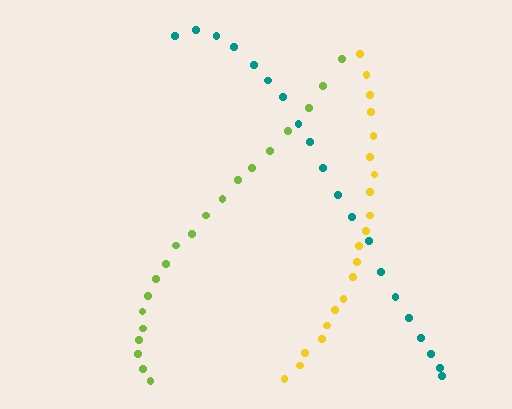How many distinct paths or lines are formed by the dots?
There are 3 distinct paths.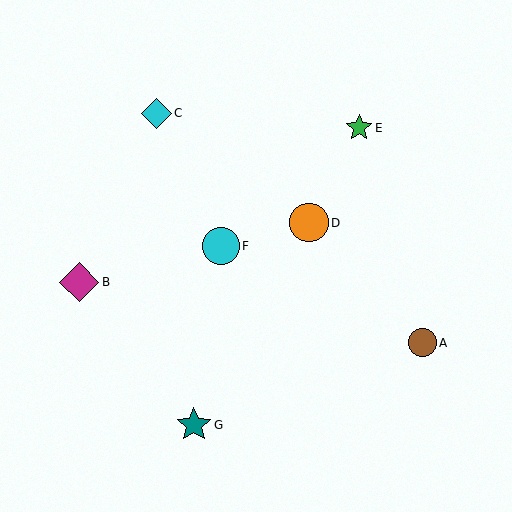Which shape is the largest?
The magenta diamond (labeled B) is the largest.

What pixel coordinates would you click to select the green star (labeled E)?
Click at (359, 128) to select the green star E.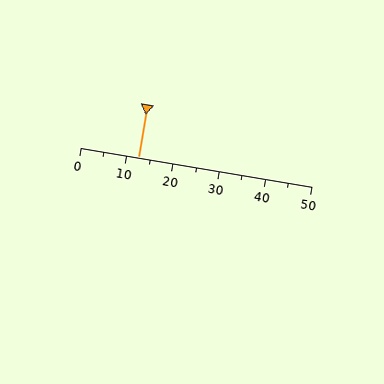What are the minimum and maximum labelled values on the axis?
The axis runs from 0 to 50.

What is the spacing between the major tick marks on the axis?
The major ticks are spaced 10 apart.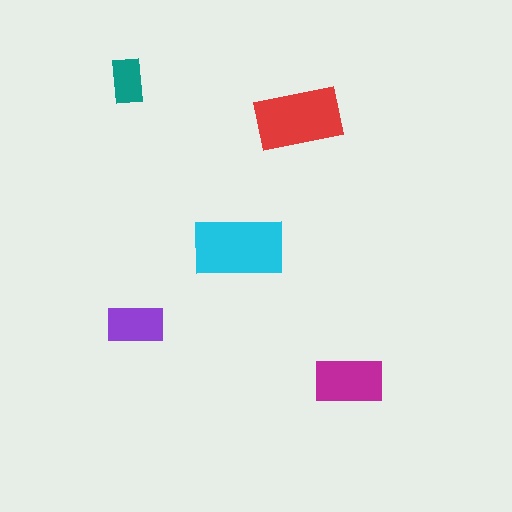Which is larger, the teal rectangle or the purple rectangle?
The purple one.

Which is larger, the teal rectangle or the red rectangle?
The red one.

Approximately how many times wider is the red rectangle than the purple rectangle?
About 1.5 times wider.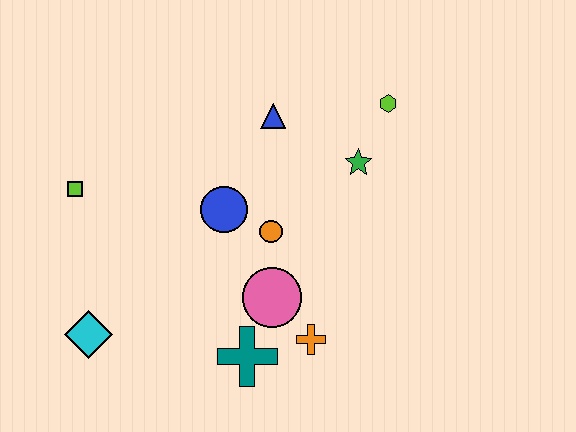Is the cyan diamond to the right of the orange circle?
No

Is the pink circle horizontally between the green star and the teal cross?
Yes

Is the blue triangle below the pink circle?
No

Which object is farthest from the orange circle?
The cyan diamond is farthest from the orange circle.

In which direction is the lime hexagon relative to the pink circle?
The lime hexagon is above the pink circle.